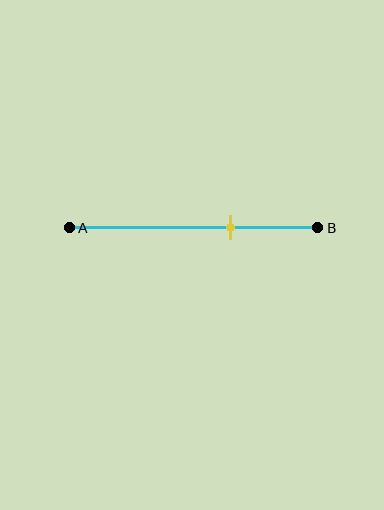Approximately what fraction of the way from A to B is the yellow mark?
The yellow mark is approximately 65% of the way from A to B.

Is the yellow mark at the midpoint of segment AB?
No, the mark is at about 65% from A, not at the 50% midpoint.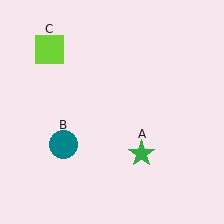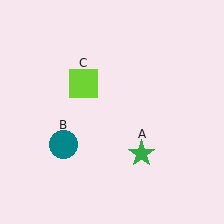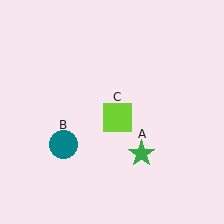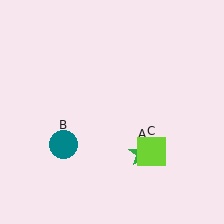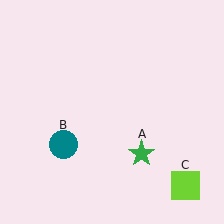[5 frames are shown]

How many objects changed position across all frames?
1 object changed position: lime square (object C).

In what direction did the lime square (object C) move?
The lime square (object C) moved down and to the right.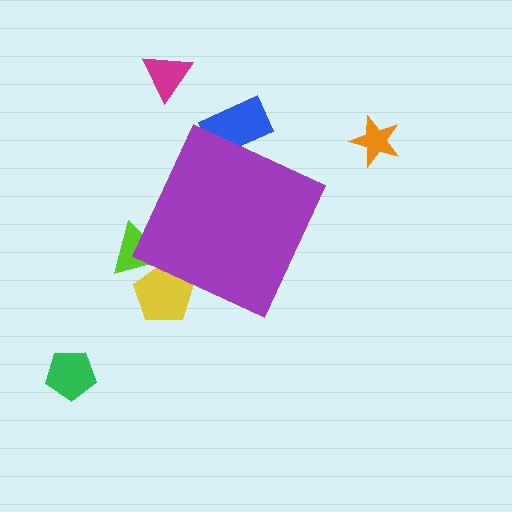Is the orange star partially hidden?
No, the orange star is fully visible.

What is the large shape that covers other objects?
A purple diamond.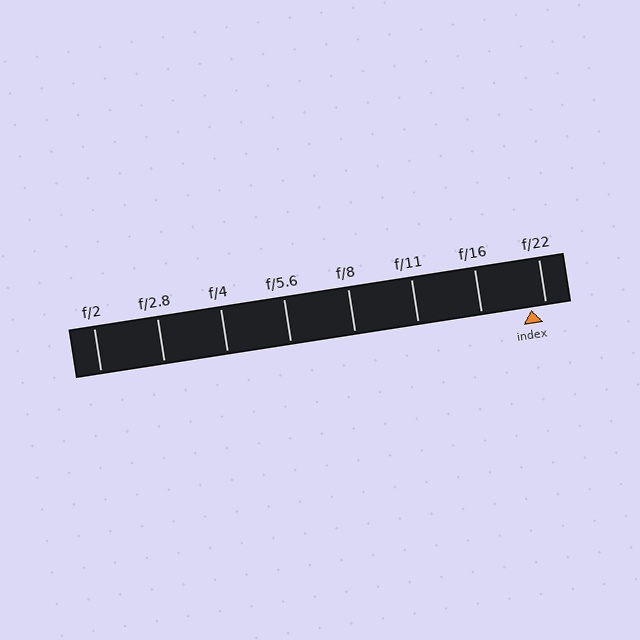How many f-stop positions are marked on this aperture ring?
There are 8 f-stop positions marked.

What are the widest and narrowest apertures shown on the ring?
The widest aperture shown is f/2 and the narrowest is f/22.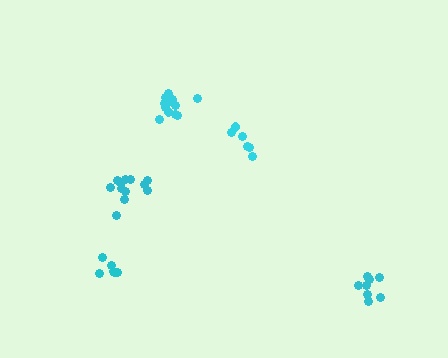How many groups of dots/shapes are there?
There are 5 groups.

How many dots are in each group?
Group 1: 6 dots, Group 2: 8 dots, Group 3: 12 dots, Group 4: 12 dots, Group 5: 6 dots (44 total).